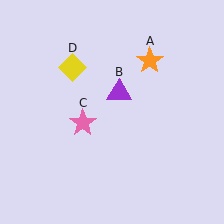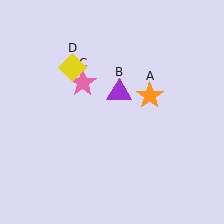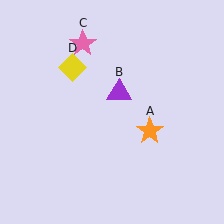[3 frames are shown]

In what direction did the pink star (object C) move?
The pink star (object C) moved up.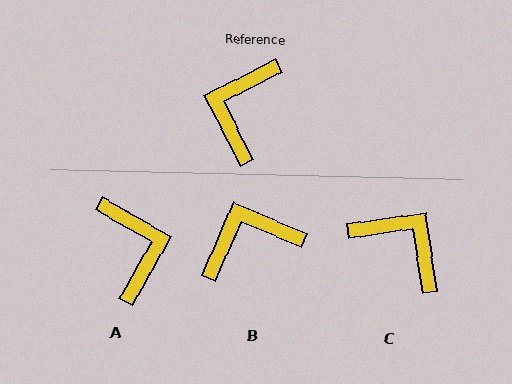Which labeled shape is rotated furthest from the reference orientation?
A, about 146 degrees away.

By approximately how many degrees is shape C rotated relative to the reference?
Approximately 109 degrees clockwise.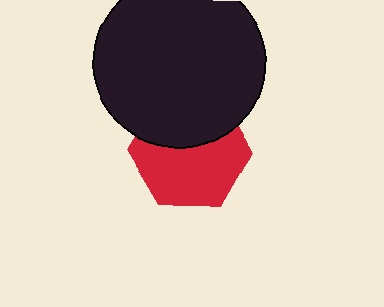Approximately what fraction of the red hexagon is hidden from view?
Roughly 39% of the red hexagon is hidden behind the black circle.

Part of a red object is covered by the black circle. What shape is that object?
It is a hexagon.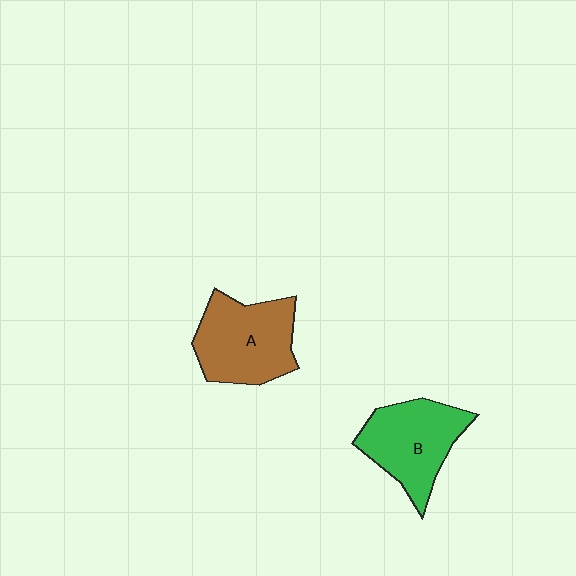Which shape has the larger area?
Shape A (brown).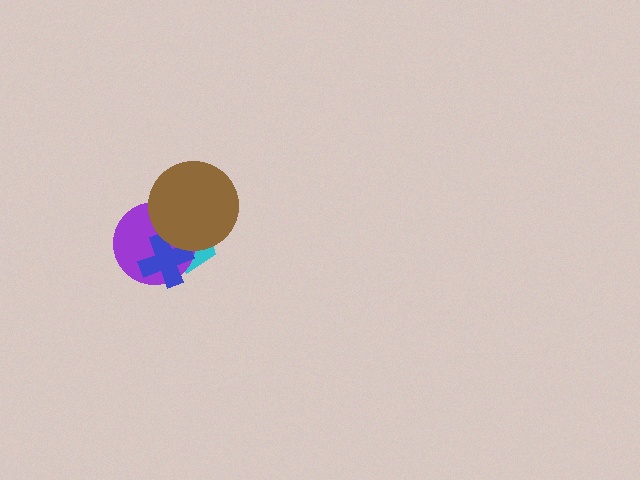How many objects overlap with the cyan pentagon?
3 objects overlap with the cyan pentagon.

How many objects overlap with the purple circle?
3 objects overlap with the purple circle.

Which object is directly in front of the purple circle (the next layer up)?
The blue cross is directly in front of the purple circle.